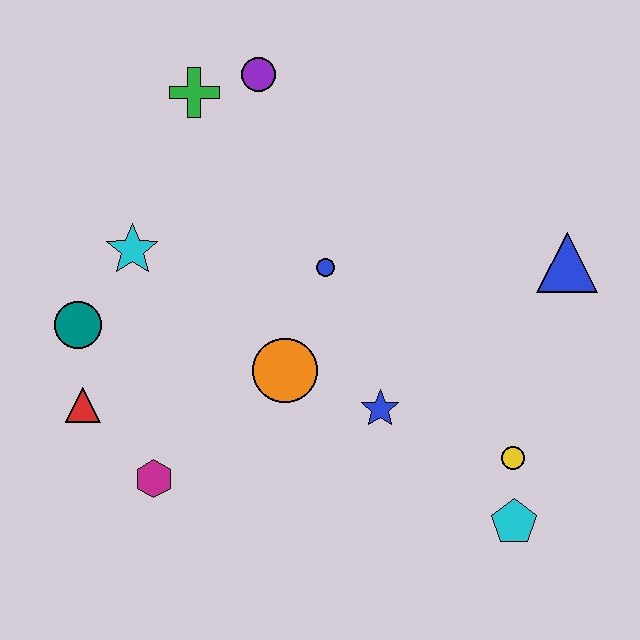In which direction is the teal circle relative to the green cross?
The teal circle is below the green cross.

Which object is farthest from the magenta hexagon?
The blue triangle is farthest from the magenta hexagon.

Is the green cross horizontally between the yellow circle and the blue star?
No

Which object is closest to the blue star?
The orange circle is closest to the blue star.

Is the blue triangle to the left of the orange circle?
No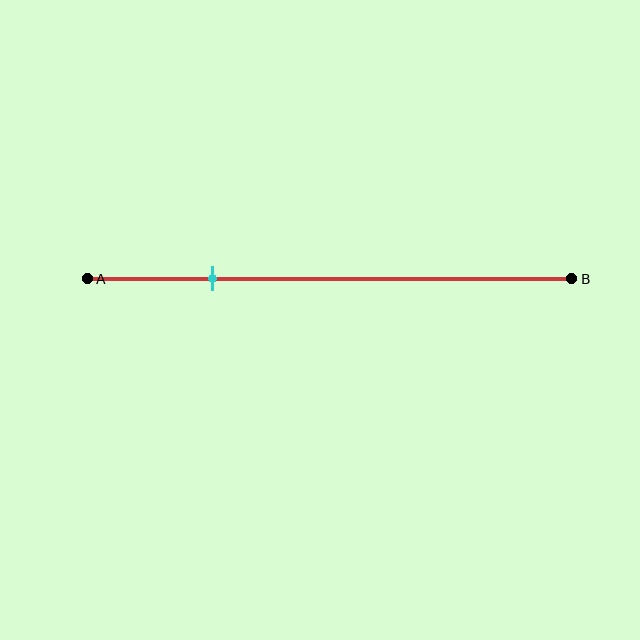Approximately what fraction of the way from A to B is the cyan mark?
The cyan mark is approximately 25% of the way from A to B.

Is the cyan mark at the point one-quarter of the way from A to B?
Yes, the mark is approximately at the one-quarter point.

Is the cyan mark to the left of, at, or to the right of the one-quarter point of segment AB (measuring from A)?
The cyan mark is approximately at the one-quarter point of segment AB.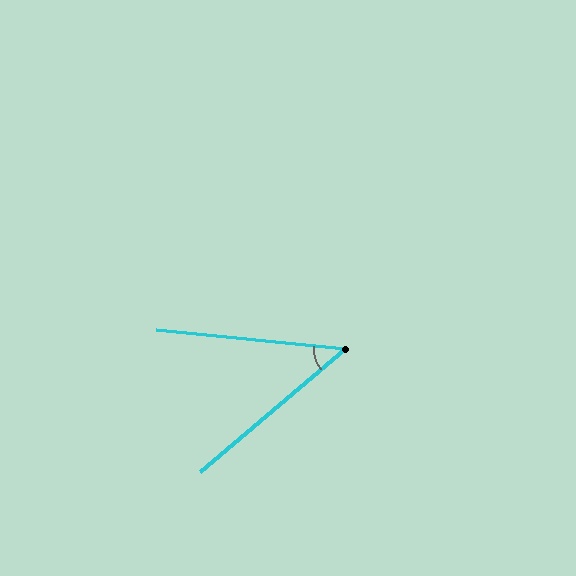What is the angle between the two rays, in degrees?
Approximately 46 degrees.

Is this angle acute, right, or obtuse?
It is acute.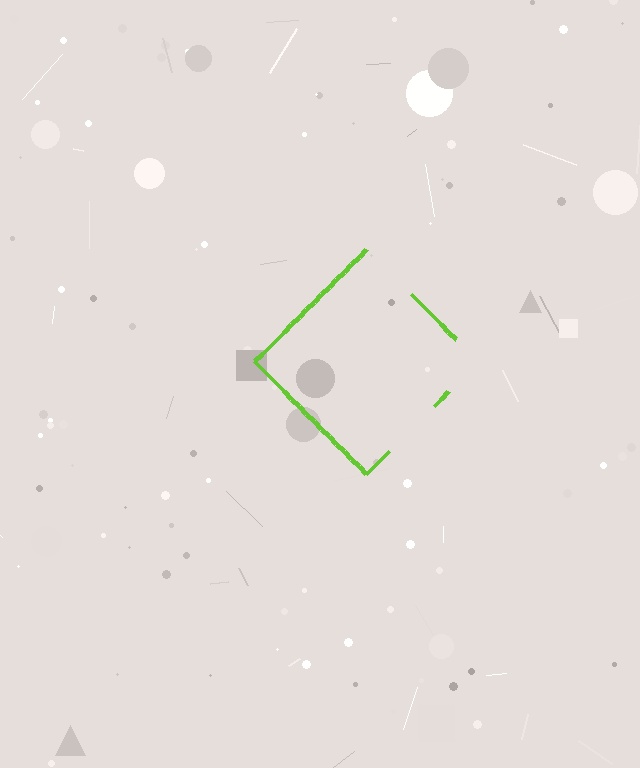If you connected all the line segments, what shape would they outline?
They would outline a diamond.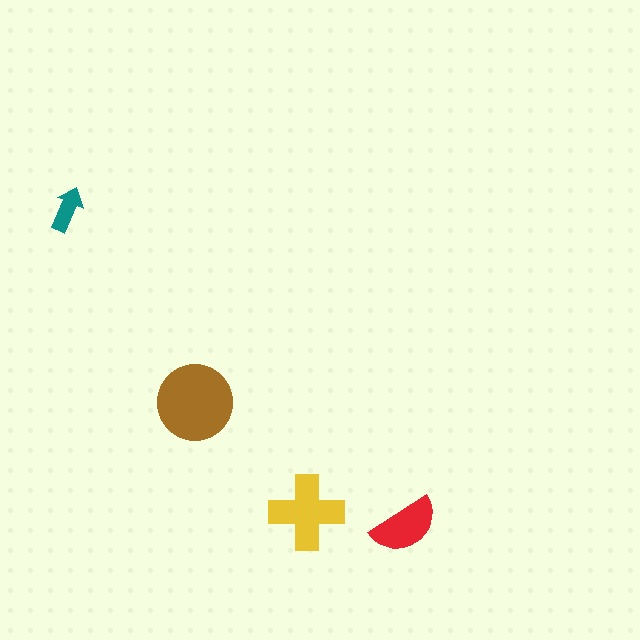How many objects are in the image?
There are 4 objects in the image.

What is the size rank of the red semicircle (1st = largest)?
3rd.